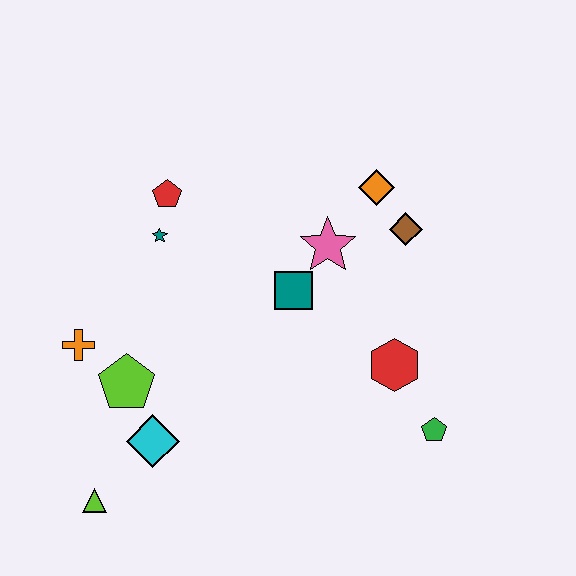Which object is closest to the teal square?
The pink star is closest to the teal square.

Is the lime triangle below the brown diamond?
Yes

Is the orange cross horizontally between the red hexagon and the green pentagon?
No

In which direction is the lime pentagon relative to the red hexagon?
The lime pentagon is to the left of the red hexagon.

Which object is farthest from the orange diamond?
The lime triangle is farthest from the orange diamond.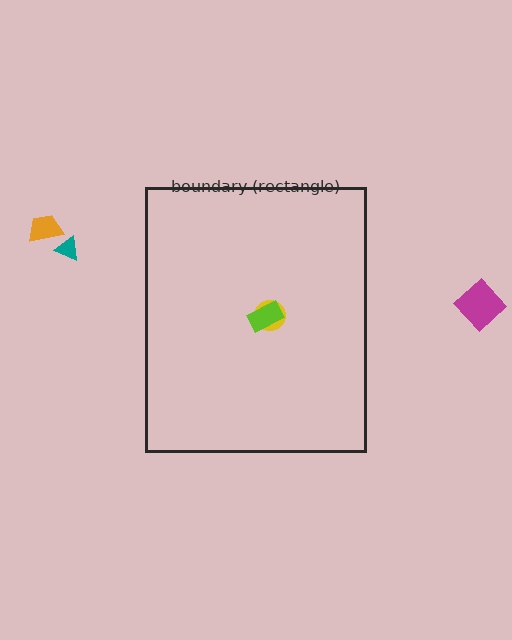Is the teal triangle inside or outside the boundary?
Outside.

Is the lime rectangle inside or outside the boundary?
Inside.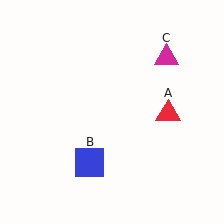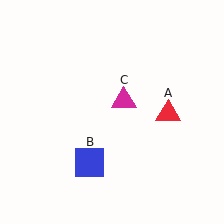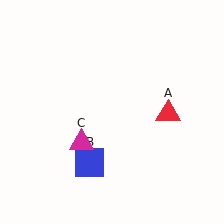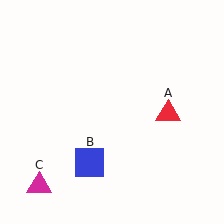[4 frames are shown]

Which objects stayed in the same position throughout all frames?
Red triangle (object A) and blue square (object B) remained stationary.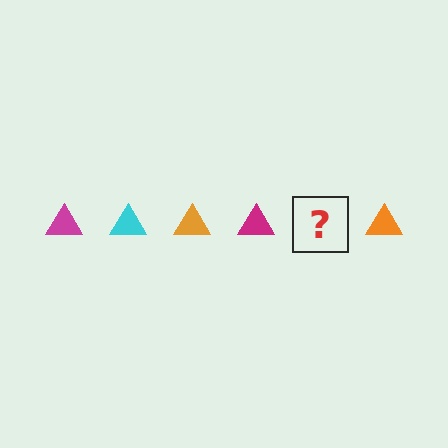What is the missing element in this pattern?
The missing element is a cyan triangle.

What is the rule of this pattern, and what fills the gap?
The rule is that the pattern cycles through magenta, cyan, orange triangles. The gap should be filled with a cyan triangle.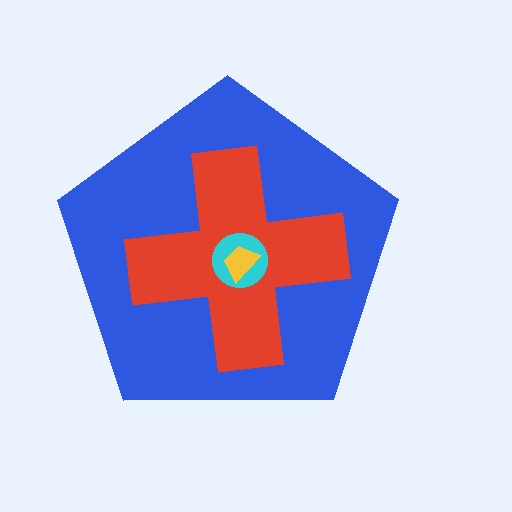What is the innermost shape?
The yellow trapezoid.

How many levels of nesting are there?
4.